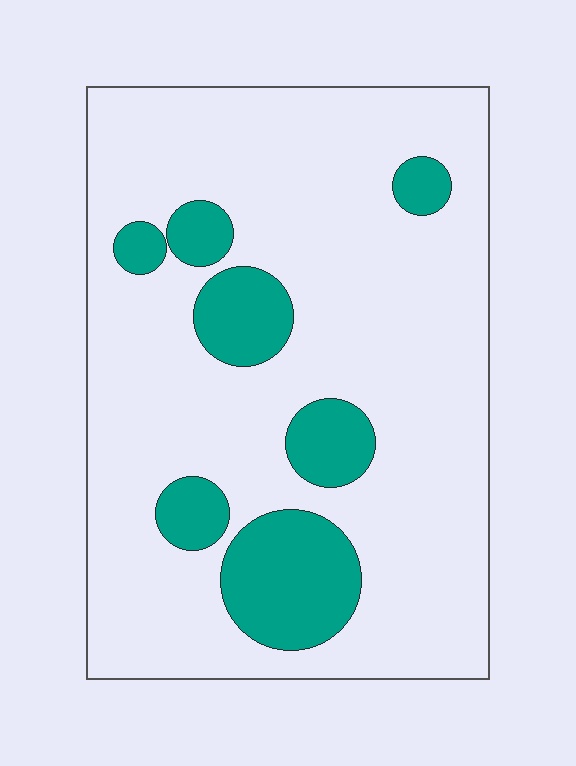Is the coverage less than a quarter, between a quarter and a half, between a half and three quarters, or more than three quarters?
Less than a quarter.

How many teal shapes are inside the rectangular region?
7.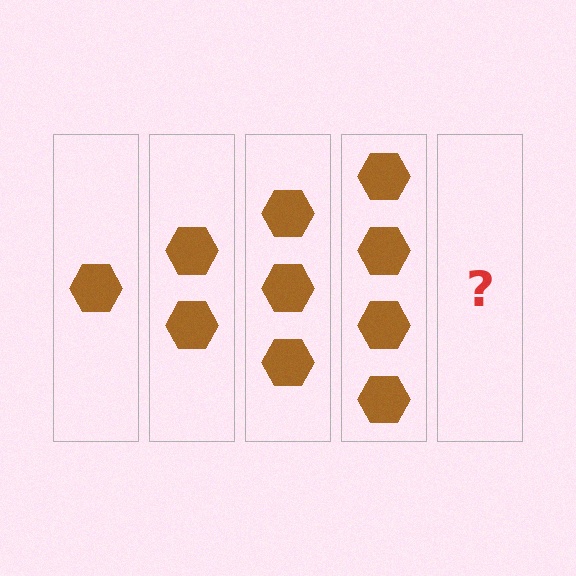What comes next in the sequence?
The next element should be 5 hexagons.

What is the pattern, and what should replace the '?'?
The pattern is that each step adds one more hexagon. The '?' should be 5 hexagons.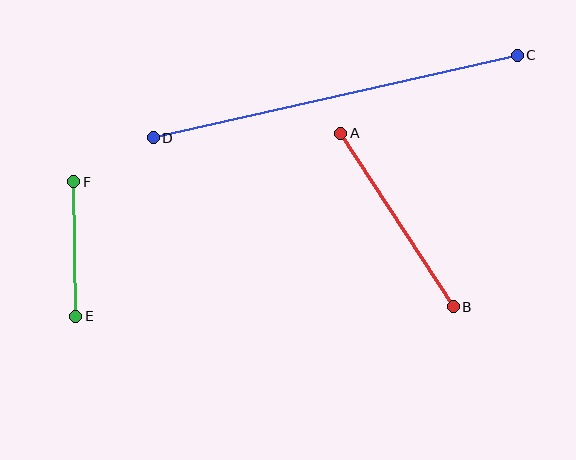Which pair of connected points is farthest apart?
Points C and D are farthest apart.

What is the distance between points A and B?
The distance is approximately 207 pixels.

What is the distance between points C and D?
The distance is approximately 373 pixels.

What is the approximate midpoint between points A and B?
The midpoint is at approximately (397, 220) pixels.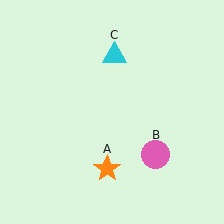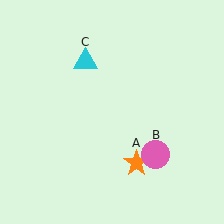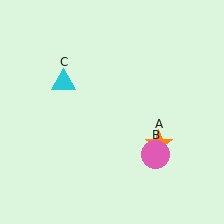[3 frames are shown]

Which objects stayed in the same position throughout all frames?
Pink circle (object B) remained stationary.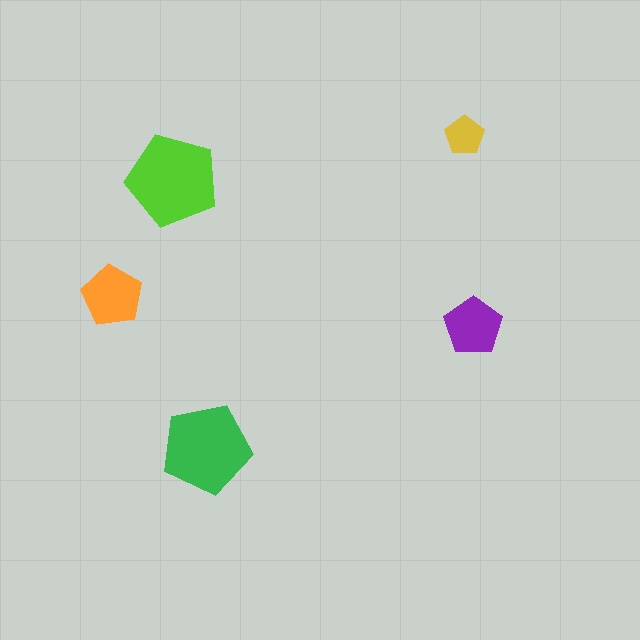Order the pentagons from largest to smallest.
the lime one, the green one, the orange one, the purple one, the yellow one.